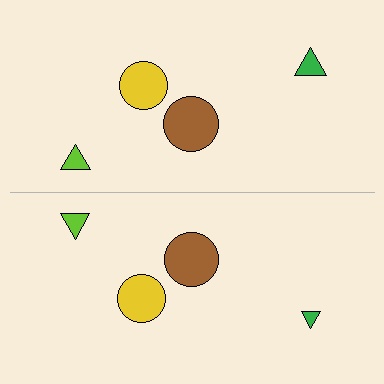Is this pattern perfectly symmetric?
No, the pattern is not perfectly symmetric. The green triangle on the bottom side has a different size than its mirror counterpart.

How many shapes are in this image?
There are 8 shapes in this image.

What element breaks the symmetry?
The green triangle on the bottom side has a different size than its mirror counterpart.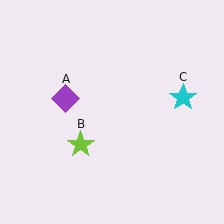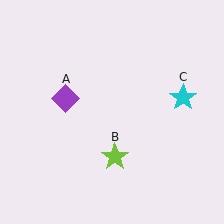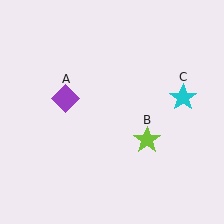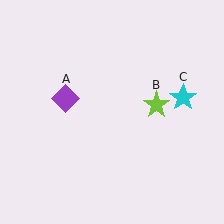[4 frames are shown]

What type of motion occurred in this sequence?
The lime star (object B) rotated counterclockwise around the center of the scene.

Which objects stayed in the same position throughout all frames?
Purple diamond (object A) and cyan star (object C) remained stationary.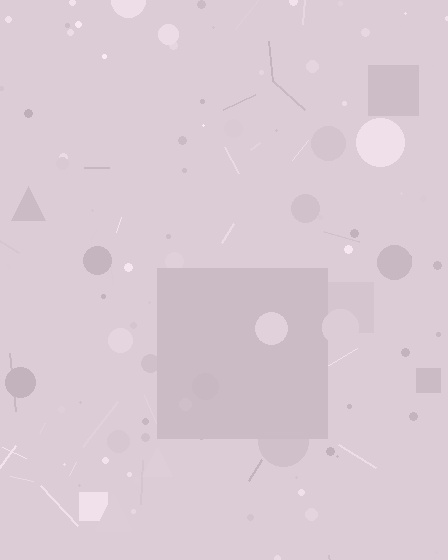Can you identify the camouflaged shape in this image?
The camouflaged shape is a square.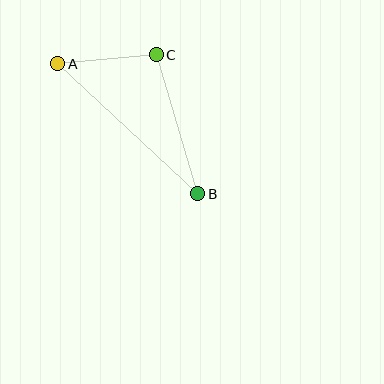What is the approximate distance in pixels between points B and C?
The distance between B and C is approximately 145 pixels.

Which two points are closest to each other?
Points A and C are closest to each other.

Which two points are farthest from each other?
Points A and B are farthest from each other.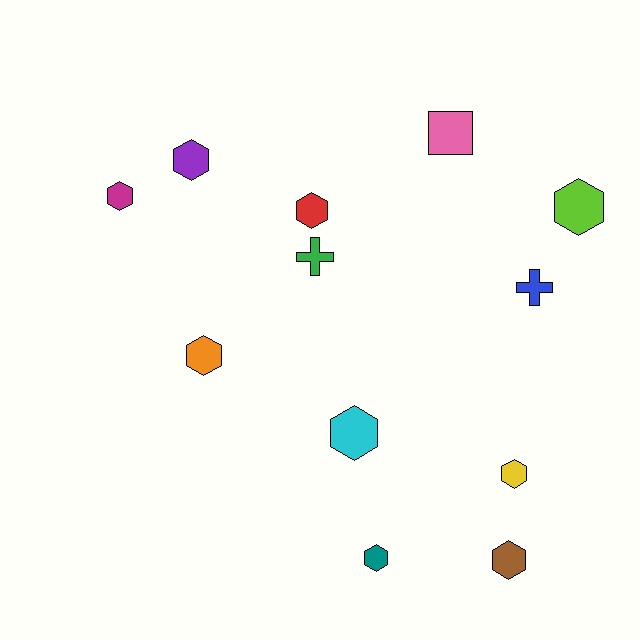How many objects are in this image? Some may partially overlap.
There are 12 objects.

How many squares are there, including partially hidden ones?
There is 1 square.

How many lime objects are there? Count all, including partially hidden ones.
There is 1 lime object.